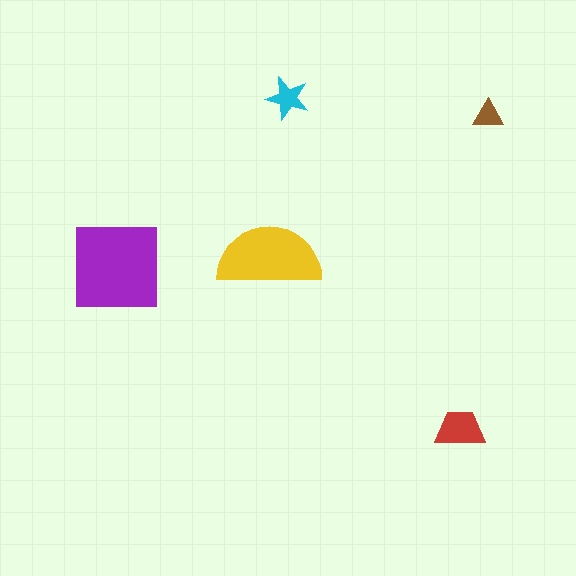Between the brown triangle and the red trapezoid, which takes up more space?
The red trapezoid.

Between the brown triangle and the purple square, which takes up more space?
The purple square.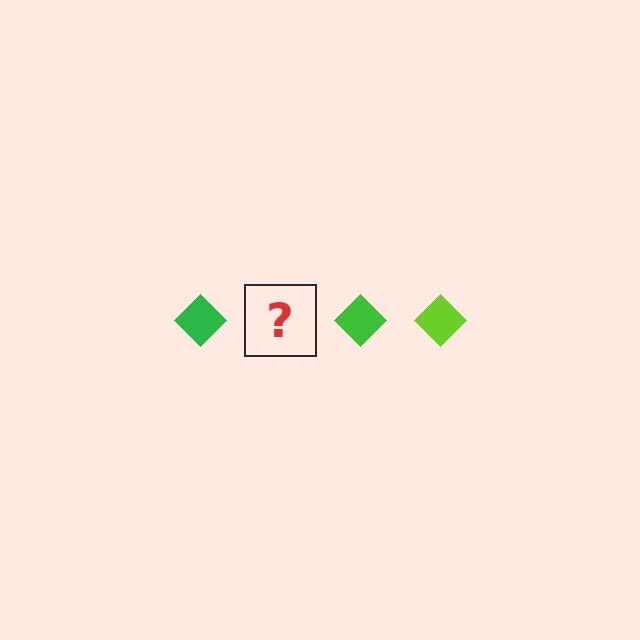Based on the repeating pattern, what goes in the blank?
The blank should be a lime diamond.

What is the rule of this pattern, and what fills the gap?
The rule is that the pattern cycles through green, lime diamonds. The gap should be filled with a lime diamond.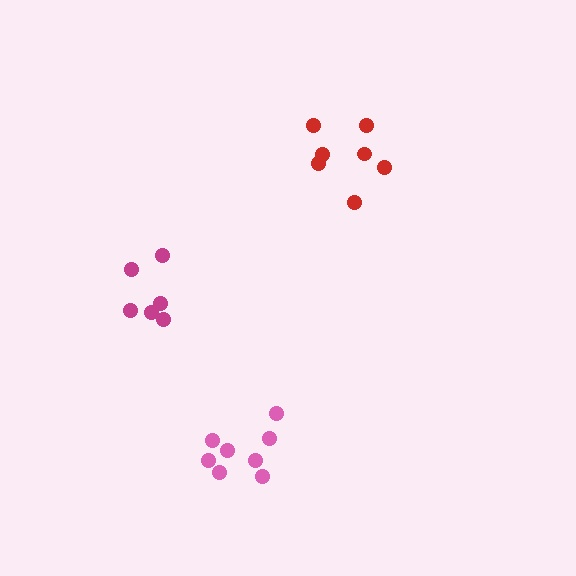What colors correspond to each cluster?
The clusters are colored: magenta, pink, red.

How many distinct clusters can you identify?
There are 3 distinct clusters.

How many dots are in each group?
Group 1: 6 dots, Group 2: 8 dots, Group 3: 7 dots (21 total).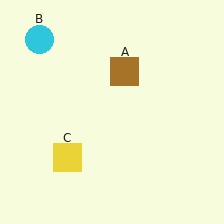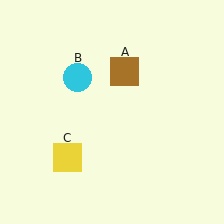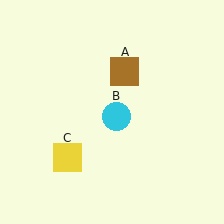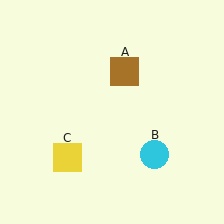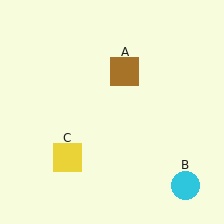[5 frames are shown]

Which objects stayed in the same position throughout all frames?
Brown square (object A) and yellow square (object C) remained stationary.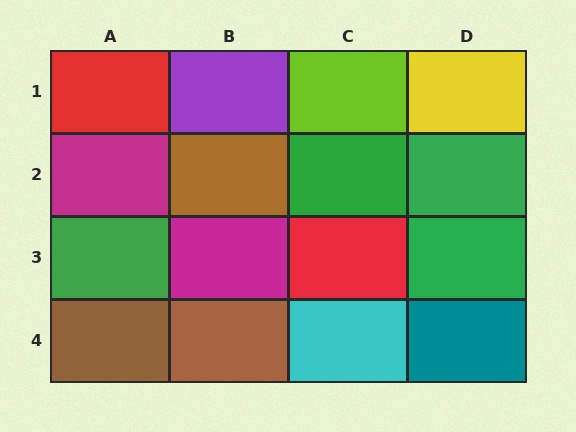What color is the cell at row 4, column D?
Teal.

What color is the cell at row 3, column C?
Red.